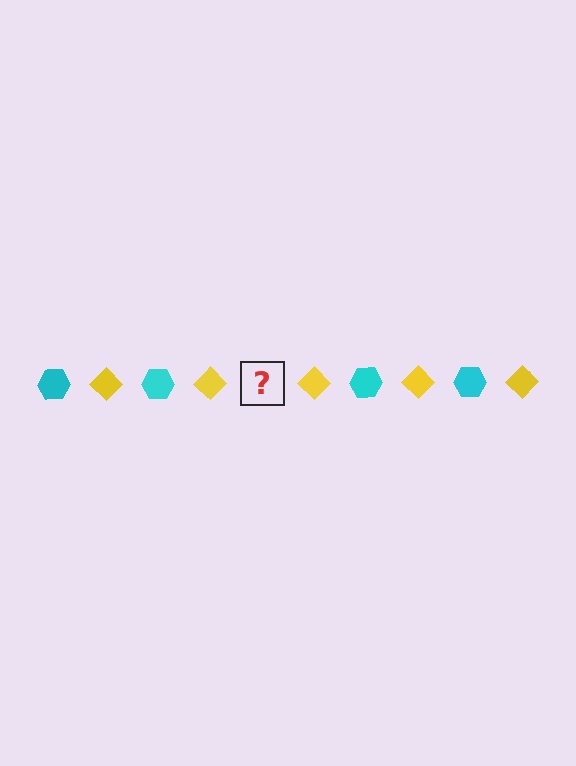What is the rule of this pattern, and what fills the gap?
The rule is that the pattern alternates between cyan hexagon and yellow diamond. The gap should be filled with a cyan hexagon.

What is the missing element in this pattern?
The missing element is a cyan hexagon.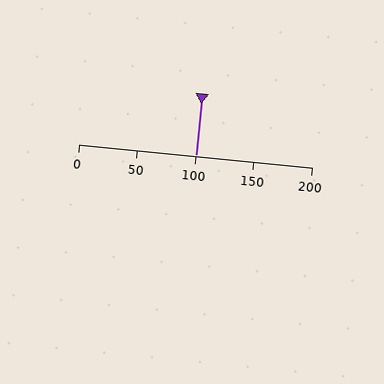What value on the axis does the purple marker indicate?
The marker indicates approximately 100.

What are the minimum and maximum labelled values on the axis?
The axis runs from 0 to 200.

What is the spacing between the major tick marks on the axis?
The major ticks are spaced 50 apart.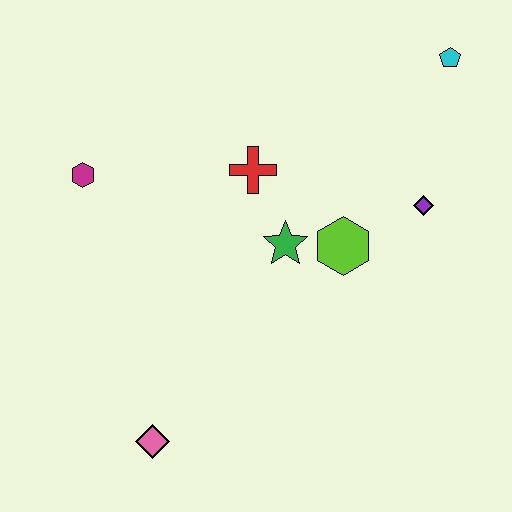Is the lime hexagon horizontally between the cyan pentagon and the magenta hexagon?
Yes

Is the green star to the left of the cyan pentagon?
Yes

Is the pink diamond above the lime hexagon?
No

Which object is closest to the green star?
The lime hexagon is closest to the green star.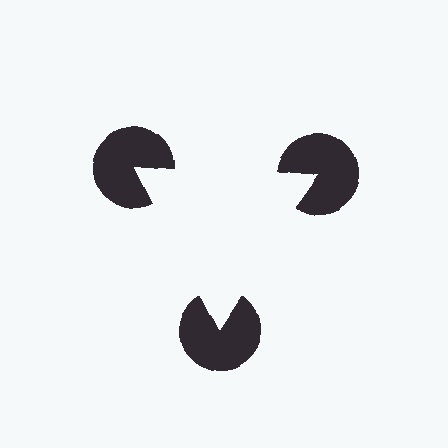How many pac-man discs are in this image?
There are 3 — one at each vertex of the illusory triangle.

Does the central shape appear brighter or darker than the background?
It typically appears slightly brighter than the background, even though no actual brightness change is drawn.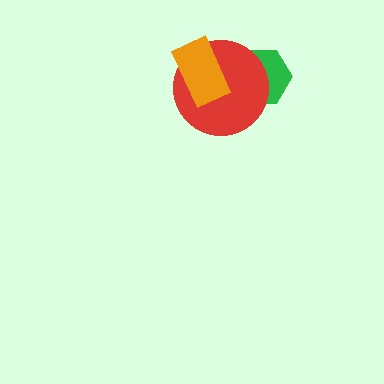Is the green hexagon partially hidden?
Yes, it is partially covered by another shape.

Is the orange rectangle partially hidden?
No, no other shape covers it.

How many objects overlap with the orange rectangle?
1 object overlaps with the orange rectangle.